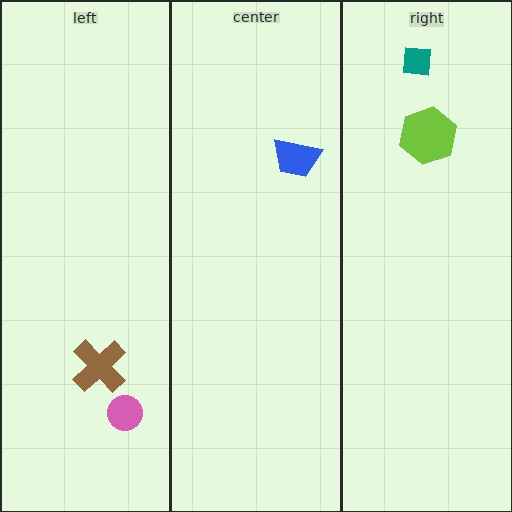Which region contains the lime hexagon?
The right region.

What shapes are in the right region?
The teal square, the lime hexagon.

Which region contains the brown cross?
The left region.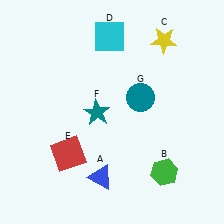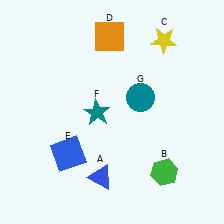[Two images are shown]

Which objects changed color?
D changed from cyan to orange. E changed from red to blue.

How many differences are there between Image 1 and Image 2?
There are 2 differences between the two images.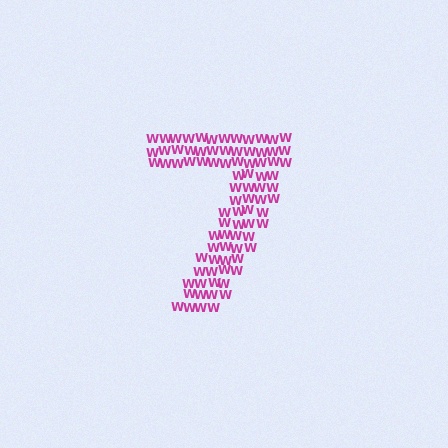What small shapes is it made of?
It is made of small letter W's.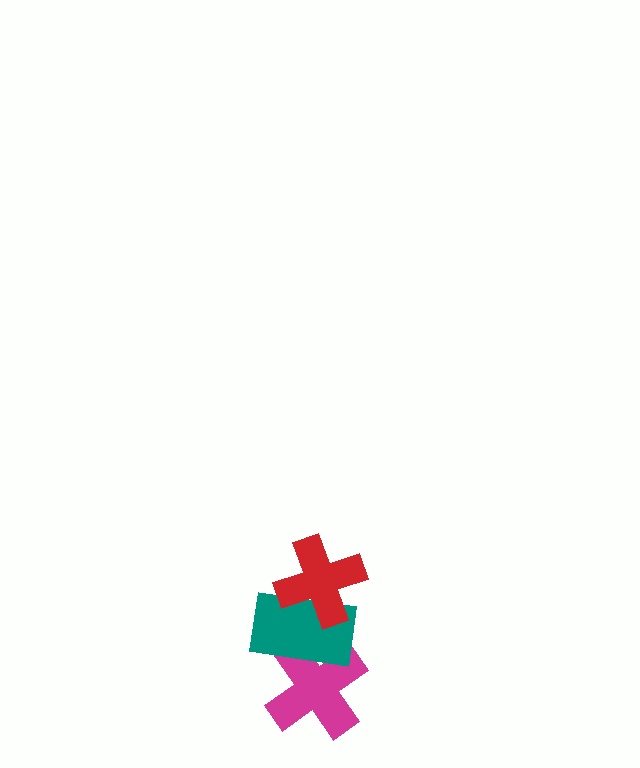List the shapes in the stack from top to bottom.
From top to bottom: the red cross, the teal rectangle, the magenta cross.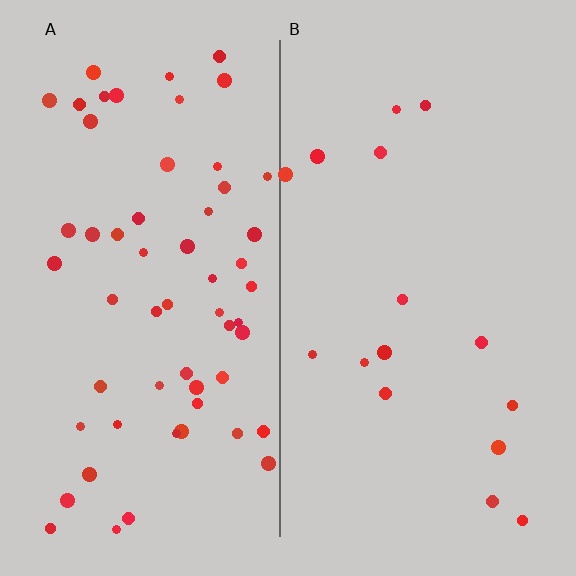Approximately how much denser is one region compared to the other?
Approximately 3.6× — region A over region B.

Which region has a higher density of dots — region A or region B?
A (the left).